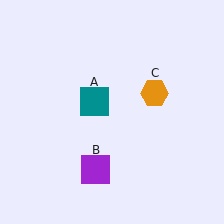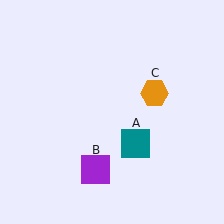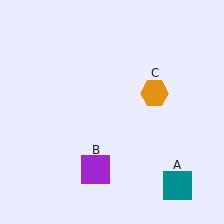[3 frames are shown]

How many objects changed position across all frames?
1 object changed position: teal square (object A).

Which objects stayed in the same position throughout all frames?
Purple square (object B) and orange hexagon (object C) remained stationary.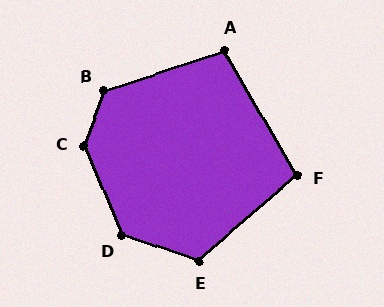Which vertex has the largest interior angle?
C, at approximately 138 degrees.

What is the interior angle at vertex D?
Approximately 131 degrees (obtuse).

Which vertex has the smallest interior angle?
F, at approximately 101 degrees.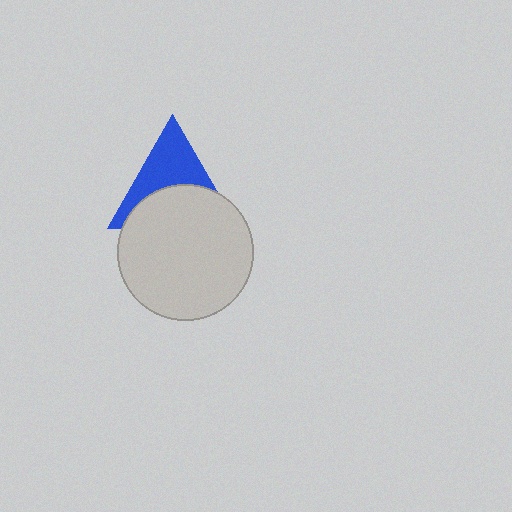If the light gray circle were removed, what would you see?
You would see the complete blue triangle.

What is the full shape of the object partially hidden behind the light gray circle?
The partially hidden object is a blue triangle.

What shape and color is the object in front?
The object in front is a light gray circle.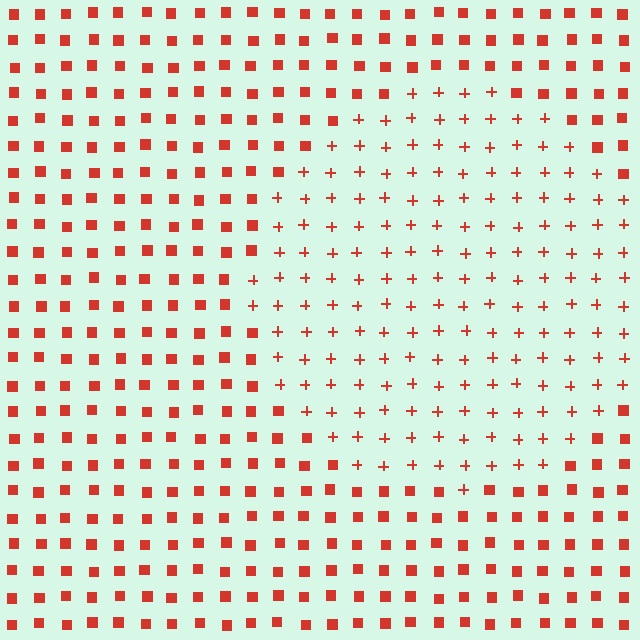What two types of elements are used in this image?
The image uses plus signs inside the circle region and squares outside it.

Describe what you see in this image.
The image is filled with small red elements arranged in a uniform grid. A circle-shaped region contains plus signs, while the surrounding area contains squares. The boundary is defined purely by the change in element shape.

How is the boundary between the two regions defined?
The boundary is defined by a change in element shape: plus signs inside vs. squares outside. All elements share the same color and spacing.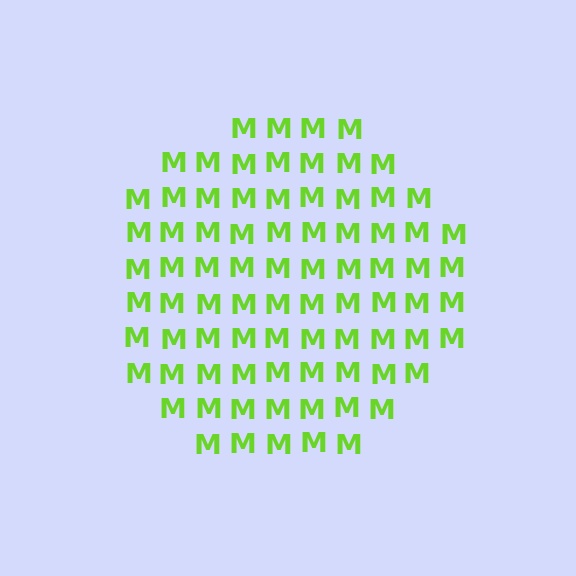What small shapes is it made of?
It is made of small letter M's.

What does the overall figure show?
The overall figure shows a circle.